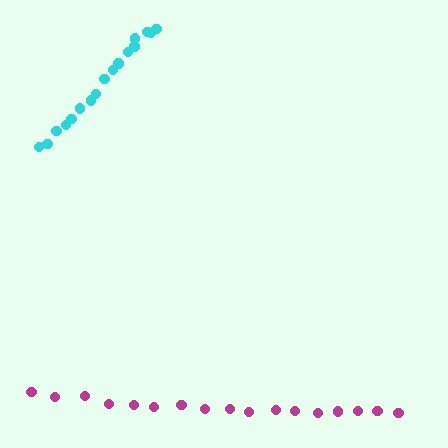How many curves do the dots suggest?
There are 2 distinct paths.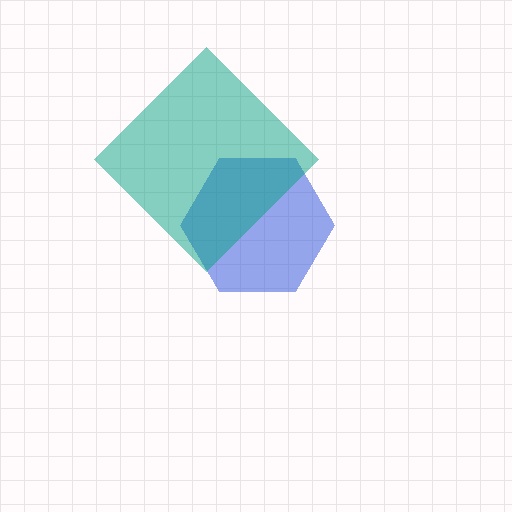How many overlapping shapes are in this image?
There are 2 overlapping shapes in the image.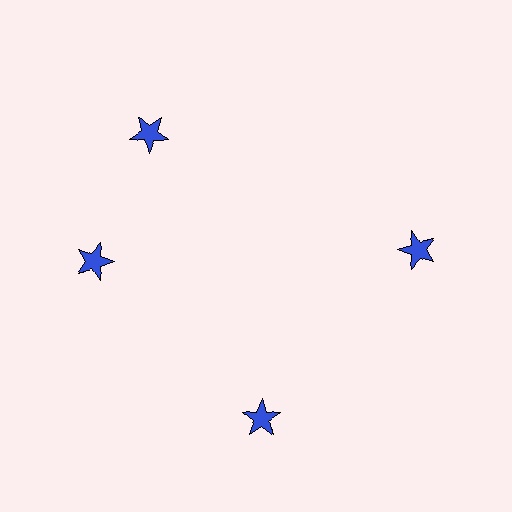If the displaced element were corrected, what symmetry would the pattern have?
It would have 4-fold rotational symmetry — the pattern would map onto itself every 90 degrees.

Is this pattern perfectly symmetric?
No. The 4 blue stars are arranged in a ring, but one element near the 12 o'clock position is rotated out of alignment along the ring, breaking the 4-fold rotational symmetry.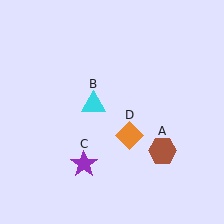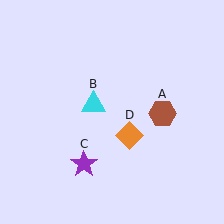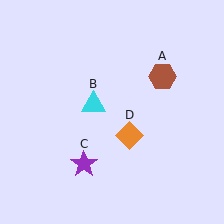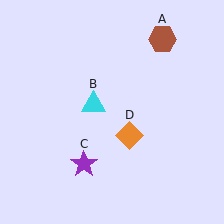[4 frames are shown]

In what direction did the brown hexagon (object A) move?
The brown hexagon (object A) moved up.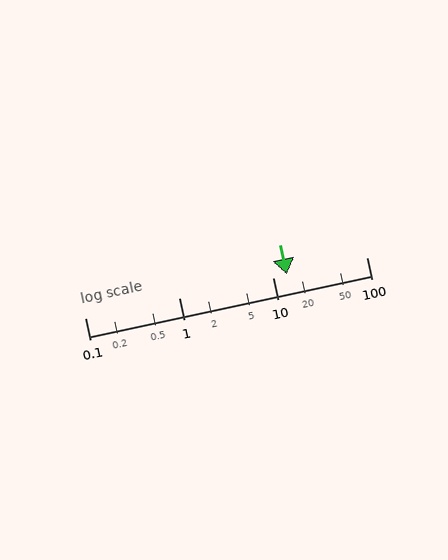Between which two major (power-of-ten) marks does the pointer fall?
The pointer is between 10 and 100.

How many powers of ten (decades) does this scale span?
The scale spans 3 decades, from 0.1 to 100.